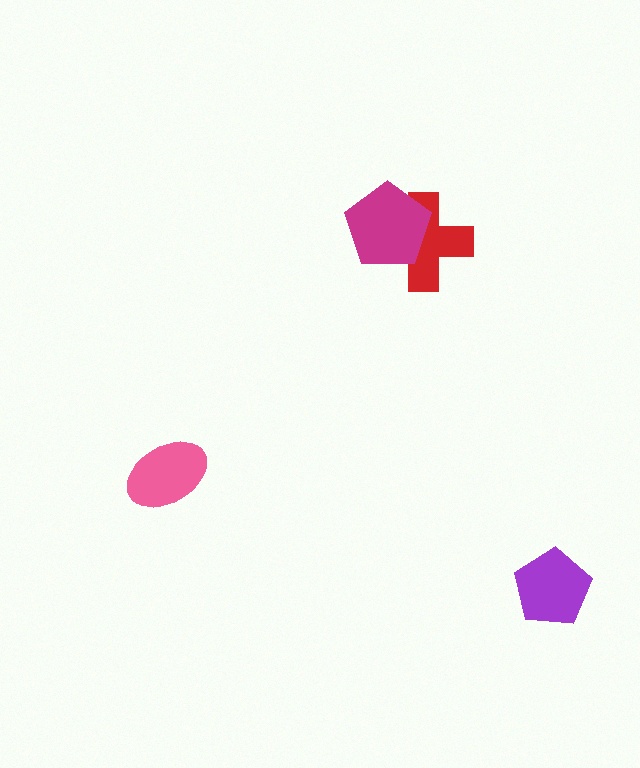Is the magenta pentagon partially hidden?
No, no other shape covers it.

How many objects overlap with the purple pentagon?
0 objects overlap with the purple pentagon.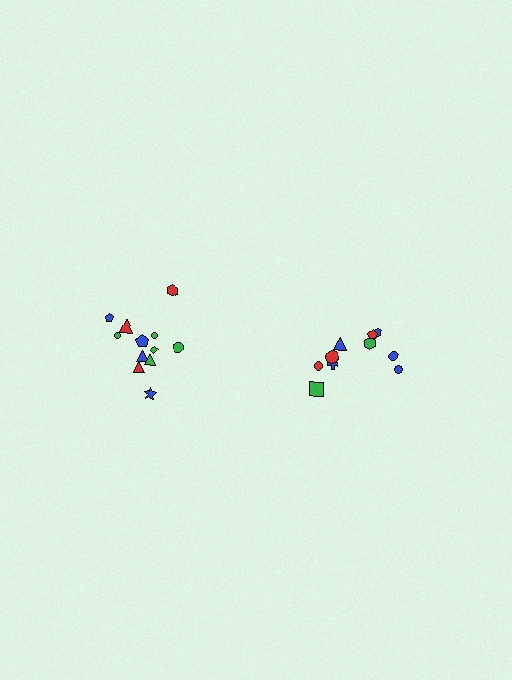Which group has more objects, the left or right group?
The left group.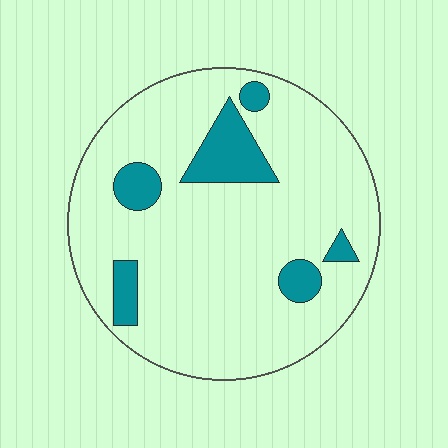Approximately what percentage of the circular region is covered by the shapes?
Approximately 15%.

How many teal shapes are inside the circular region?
6.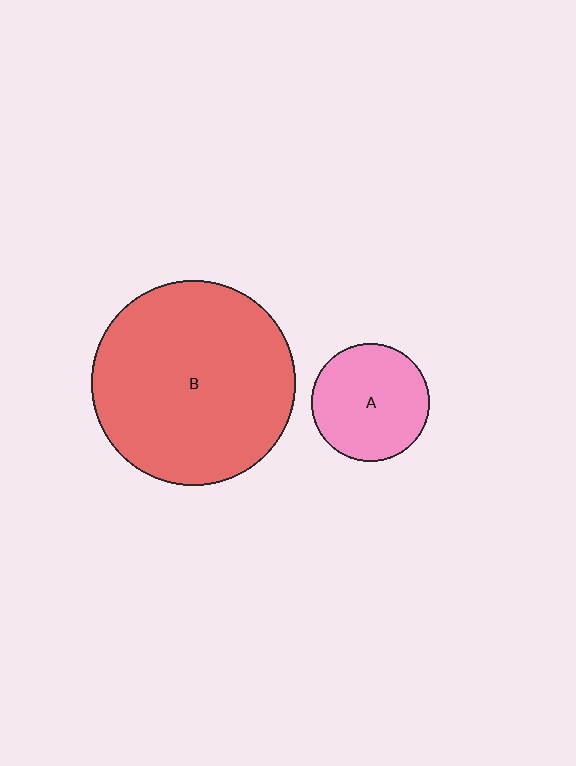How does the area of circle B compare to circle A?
Approximately 3.0 times.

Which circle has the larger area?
Circle B (red).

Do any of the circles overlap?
No, none of the circles overlap.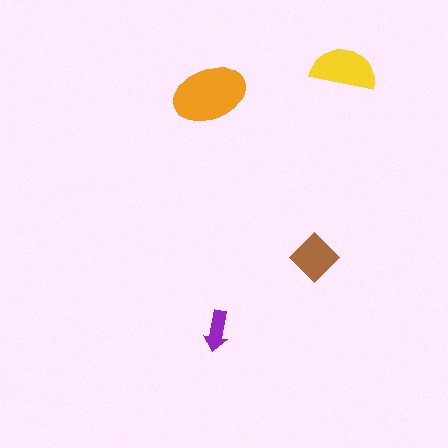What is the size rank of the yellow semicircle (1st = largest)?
2nd.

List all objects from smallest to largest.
The purple arrow, the brown diamond, the yellow semicircle, the orange ellipse.